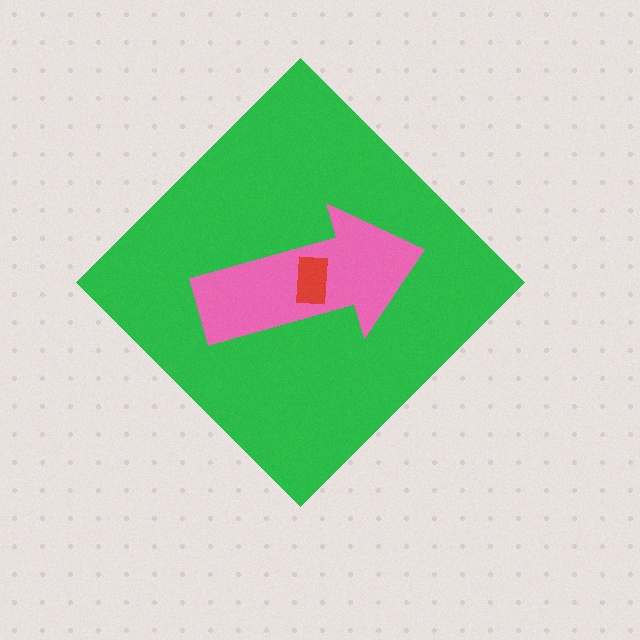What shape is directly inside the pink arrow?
The red rectangle.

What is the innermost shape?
The red rectangle.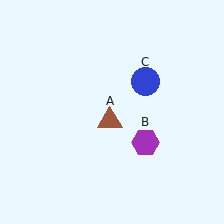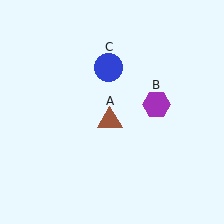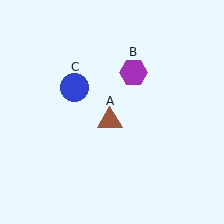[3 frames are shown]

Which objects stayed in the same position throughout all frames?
Brown triangle (object A) remained stationary.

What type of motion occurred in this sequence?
The purple hexagon (object B), blue circle (object C) rotated counterclockwise around the center of the scene.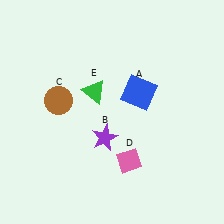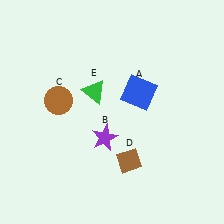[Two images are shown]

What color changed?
The diamond (D) changed from pink in Image 1 to brown in Image 2.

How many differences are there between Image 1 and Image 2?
There is 1 difference between the two images.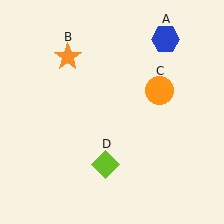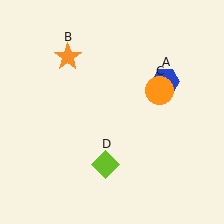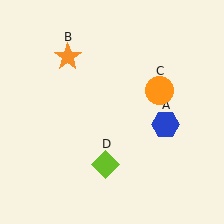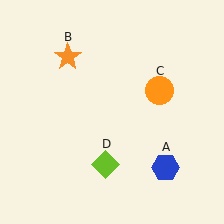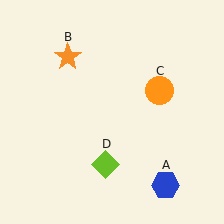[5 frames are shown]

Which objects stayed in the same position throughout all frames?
Orange star (object B) and orange circle (object C) and lime diamond (object D) remained stationary.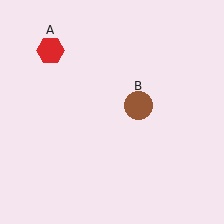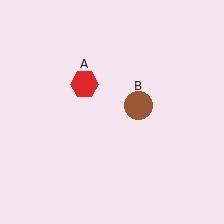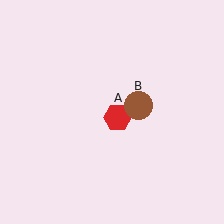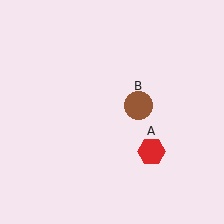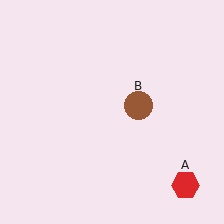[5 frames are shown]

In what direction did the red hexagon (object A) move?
The red hexagon (object A) moved down and to the right.